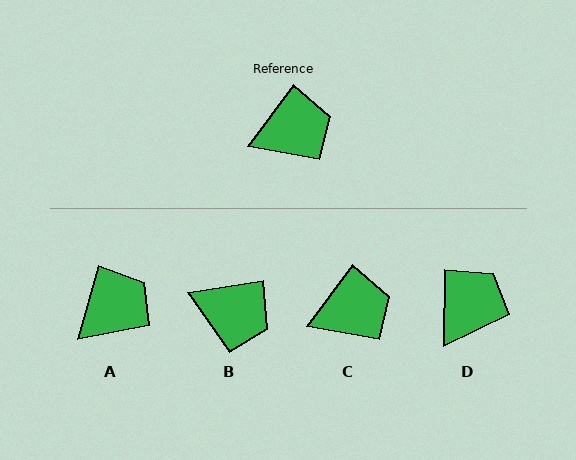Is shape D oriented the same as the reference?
No, it is off by about 36 degrees.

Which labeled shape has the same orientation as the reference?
C.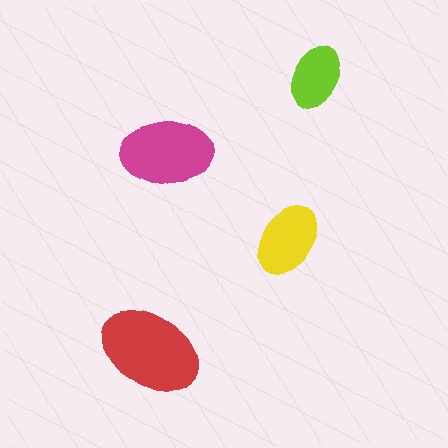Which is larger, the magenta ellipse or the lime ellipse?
The magenta one.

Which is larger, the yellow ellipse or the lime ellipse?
The yellow one.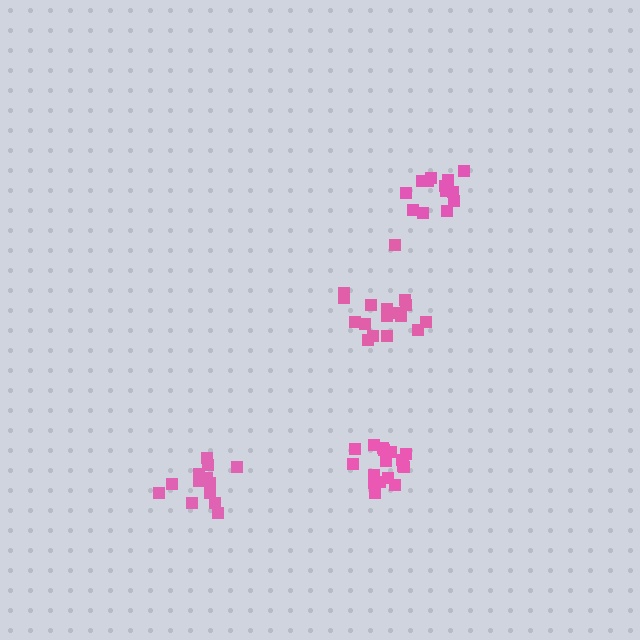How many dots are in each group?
Group 1: 17 dots, Group 2: 13 dots, Group 3: 13 dots, Group 4: 17 dots (60 total).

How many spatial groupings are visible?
There are 4 spatial groupings.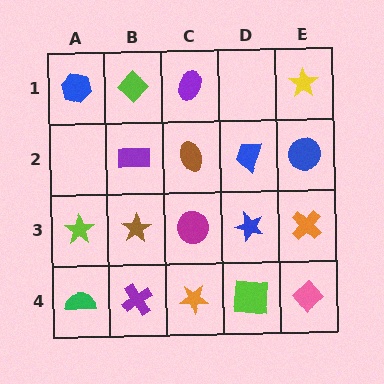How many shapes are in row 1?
4 shapes.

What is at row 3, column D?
A blue star.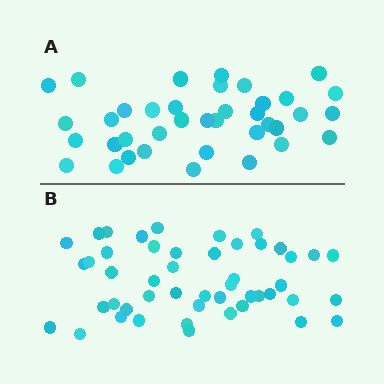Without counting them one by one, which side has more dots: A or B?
Region B (the bottom region) has more dots.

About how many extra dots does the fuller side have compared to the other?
Region B has roughly 10 or so more dots than region A.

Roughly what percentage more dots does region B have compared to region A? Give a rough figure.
About 25% more.